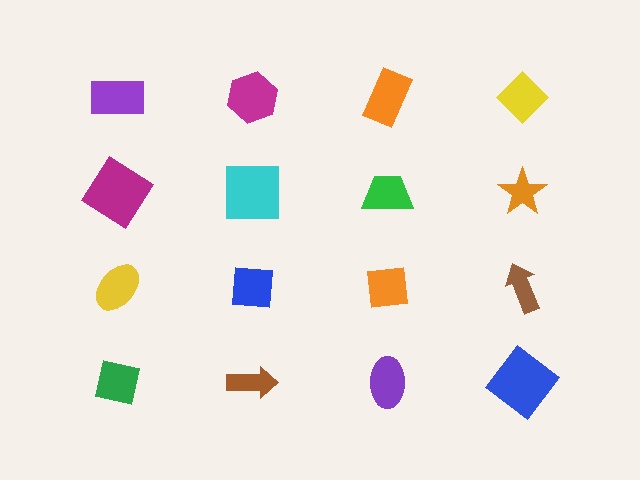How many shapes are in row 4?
4 shapes.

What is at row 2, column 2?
A cyan square.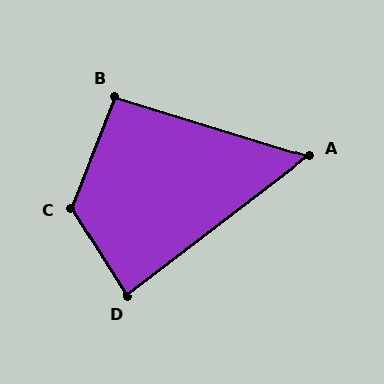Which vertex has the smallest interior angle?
A, at approximately 55 degrees.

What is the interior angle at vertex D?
Approximately 85 degrees (approximately right).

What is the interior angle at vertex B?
Approximately 95 degrees (approximately right).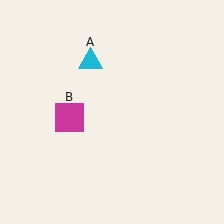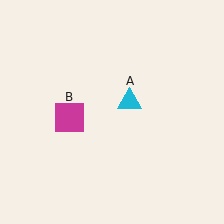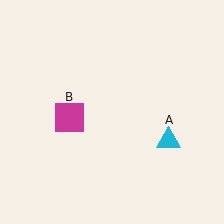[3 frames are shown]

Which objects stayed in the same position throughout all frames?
Magenta square (object B) remained stationary.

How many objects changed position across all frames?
1 object changed position: cyan triangle (object A).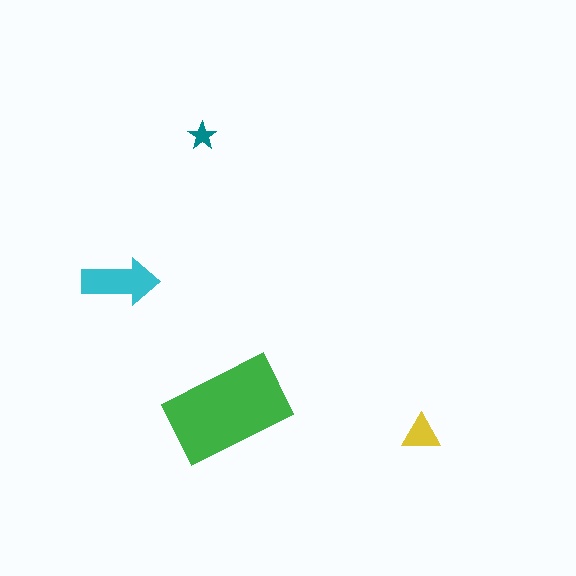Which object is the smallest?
The teal star.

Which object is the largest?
The green rectangle.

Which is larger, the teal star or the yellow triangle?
The yellow triangle.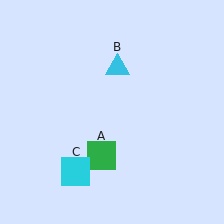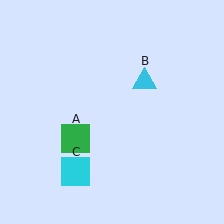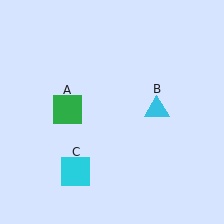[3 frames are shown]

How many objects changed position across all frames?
2 objects changed position: green square (object A), cyan triangle (object B).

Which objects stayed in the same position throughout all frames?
Cyan square (object C) remained stationary.